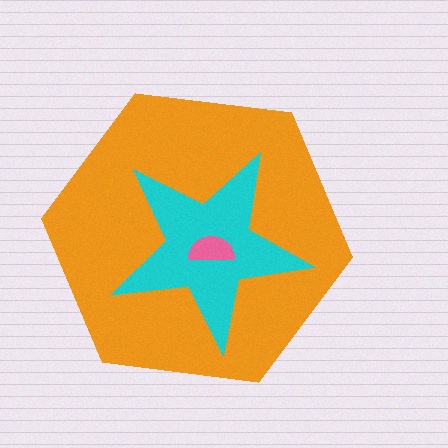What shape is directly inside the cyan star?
The pink semicircle.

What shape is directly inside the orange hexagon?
The cyan star.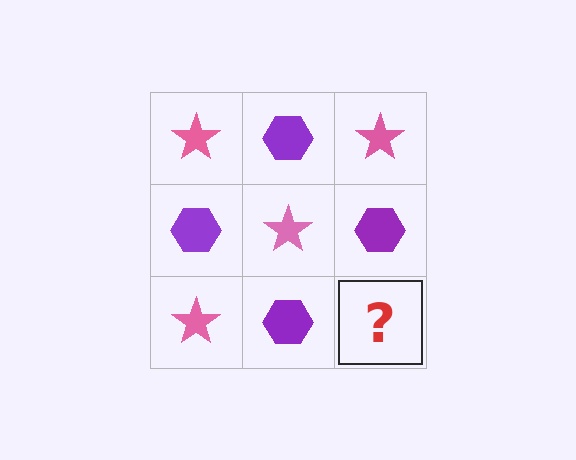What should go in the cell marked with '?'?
The missing cell should contain a pink star.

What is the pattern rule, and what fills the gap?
The rule is that it alternates pink star and purple hexagon in a checkerboard pattern. The gap should be filled with a pink star.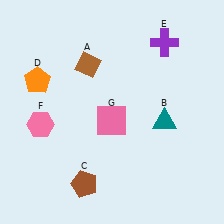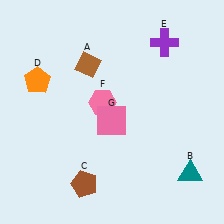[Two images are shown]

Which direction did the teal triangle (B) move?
The teal triangle (B) moved down.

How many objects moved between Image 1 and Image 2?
2 objects moved between the two images.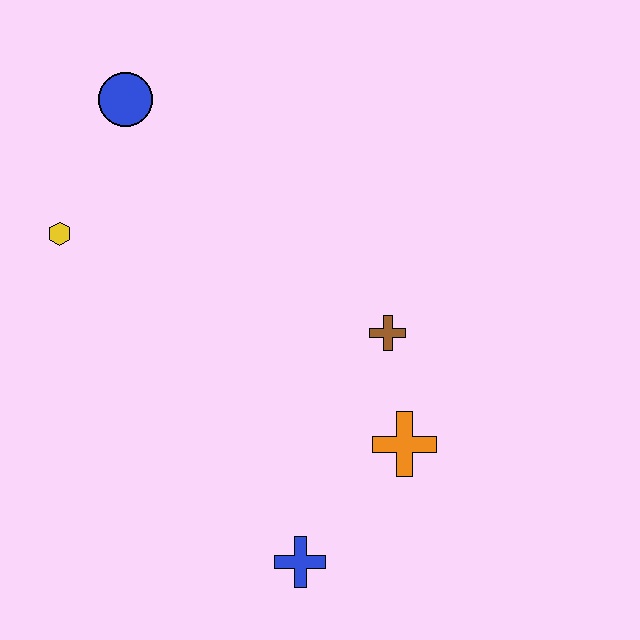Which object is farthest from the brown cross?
The blue circle is farthest from the brown cross.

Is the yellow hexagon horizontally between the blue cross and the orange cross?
No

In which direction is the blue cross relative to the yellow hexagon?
The blue cross is below the yellow hexagon.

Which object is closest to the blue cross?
The orange cross is closest to the blue cross.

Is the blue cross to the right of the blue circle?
Yes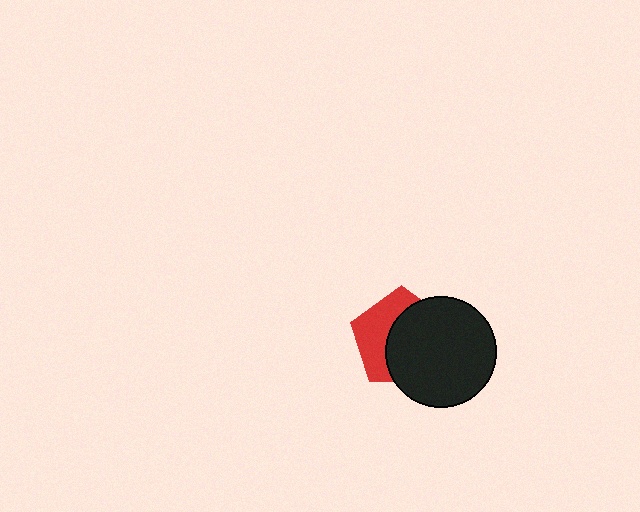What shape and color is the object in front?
The object in front is a black circle.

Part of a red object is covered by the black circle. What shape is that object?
It is a pentagon.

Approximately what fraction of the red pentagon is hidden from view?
Roughly 58% of the red pentagon is hidden behind the black circle.